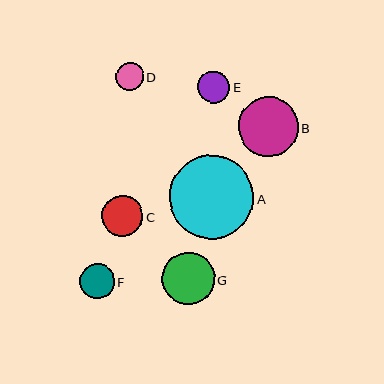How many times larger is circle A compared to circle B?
Circle A is approximately 1.4 times the size of circle B.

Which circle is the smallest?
Circle D is the smallest with a size of approximately 27 pixels.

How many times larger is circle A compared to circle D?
Circle A is approximately 3.1 times the size of circle D.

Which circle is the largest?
Circle A is the largest with a size of approximately 85 pixels.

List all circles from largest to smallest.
From largest to smallest: A, B, G, C, F, E, D.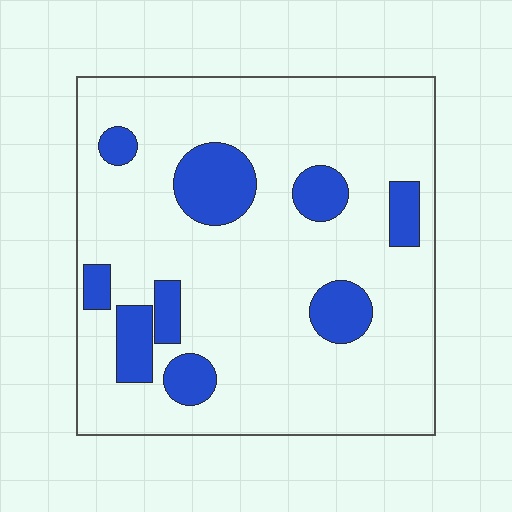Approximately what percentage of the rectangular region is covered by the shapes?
Approximately 20%.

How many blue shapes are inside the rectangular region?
9.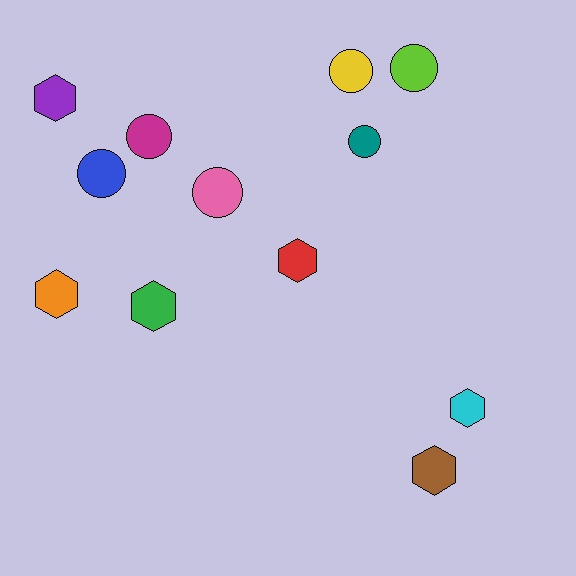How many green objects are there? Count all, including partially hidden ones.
There is 1 green object.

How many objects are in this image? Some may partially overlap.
There are 12 objects.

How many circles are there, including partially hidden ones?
There are 6 circles.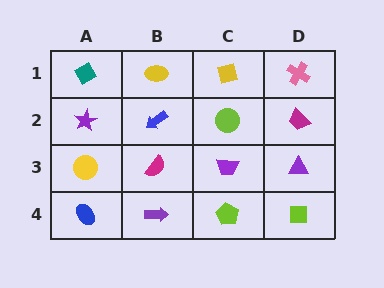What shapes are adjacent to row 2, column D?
A pink cross (row 1, column D), a purple triangle (row 3, column D), a lime circle (row 2, column C).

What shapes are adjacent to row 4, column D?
A purple triangle (row 3, column D), a lime pentagon (row 4, column C).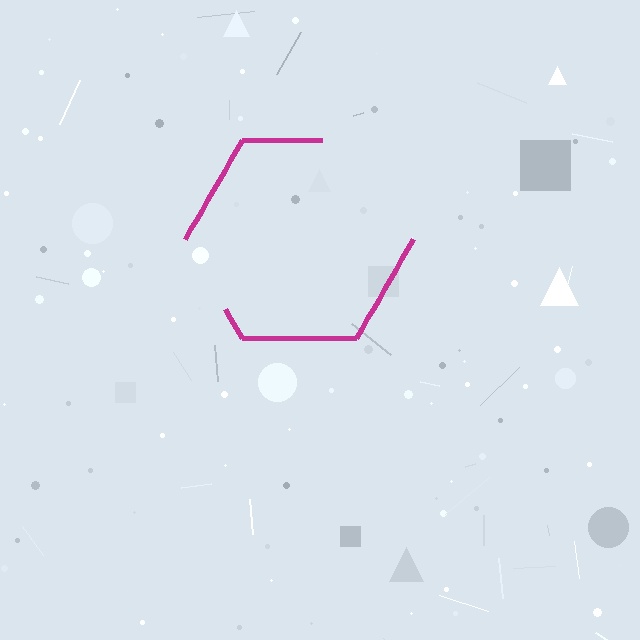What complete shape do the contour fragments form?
The contour fragments form a hexagon.